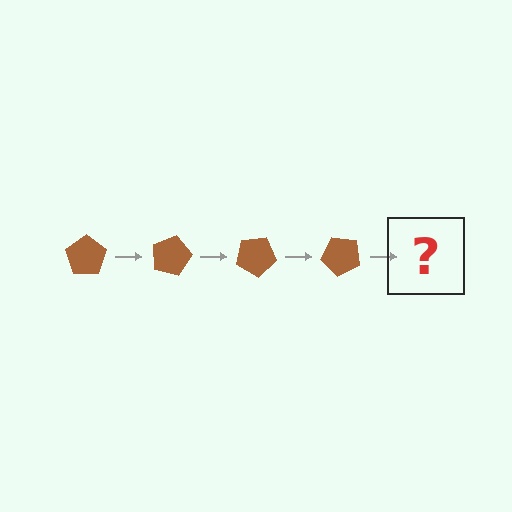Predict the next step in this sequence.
The next step is a brown pentagon rotated 60 degrees.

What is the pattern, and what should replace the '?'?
The pattern is that the pentagon rotates 15 degrees each step. The '?' should be a brown pentagon rotated 60 degrees.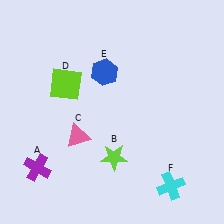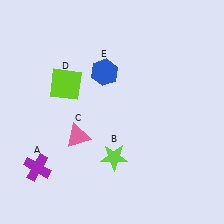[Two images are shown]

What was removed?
The cyan cross (F) was removed in Image 2.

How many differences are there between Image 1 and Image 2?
There is 1 difference between the two images.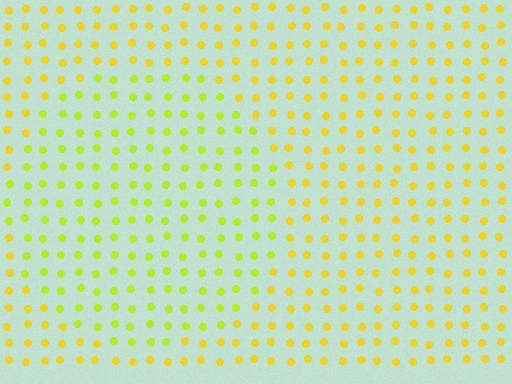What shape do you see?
I see a circle.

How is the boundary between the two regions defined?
The boundary is defined purely by a slight shift in hue (about 26 degrees). Spacing, size, and orientation are identical on both sides.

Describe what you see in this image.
The image is filled with small yellow elements in a uniform arrangement. A circle-shaped region is visible where the elements are tinted to a slightly different hue, forming a subtle color boundary.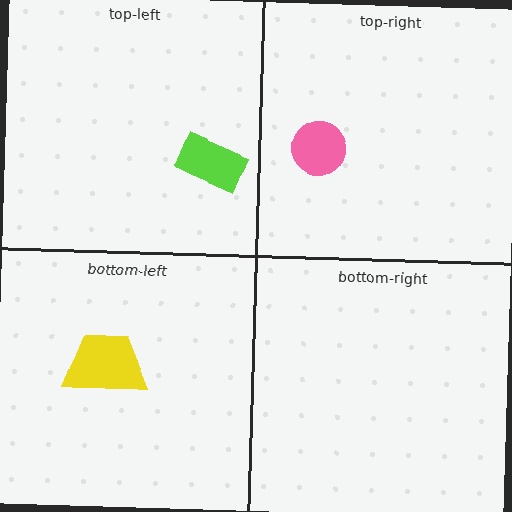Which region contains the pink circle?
The top-right region.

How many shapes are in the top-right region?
1.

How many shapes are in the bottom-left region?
1.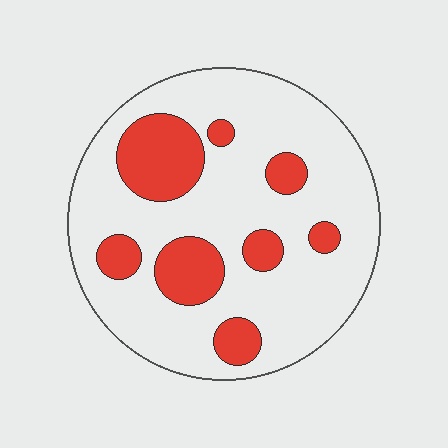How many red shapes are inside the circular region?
8.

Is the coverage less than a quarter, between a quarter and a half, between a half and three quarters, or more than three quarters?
Less than a quarter.